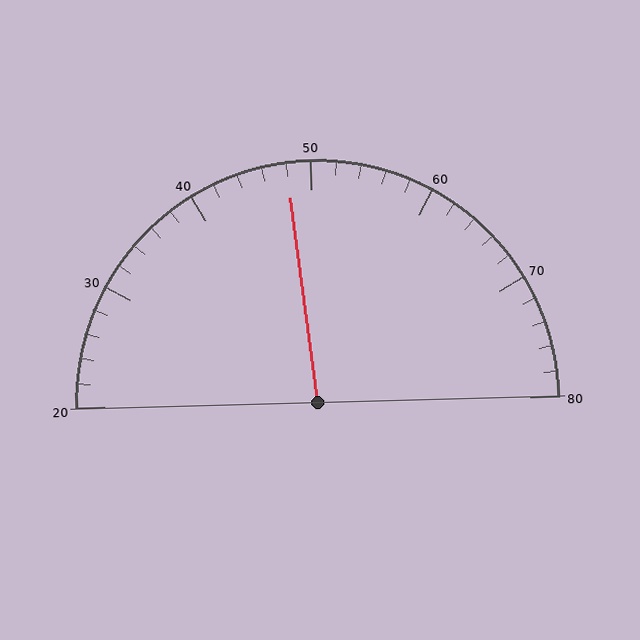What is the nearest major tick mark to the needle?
The nearest major tick mark is 50.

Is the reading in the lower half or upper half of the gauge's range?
The reading is in the lower half of the range (20 to 80).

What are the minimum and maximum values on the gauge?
The gauge ranges from 20 to 80.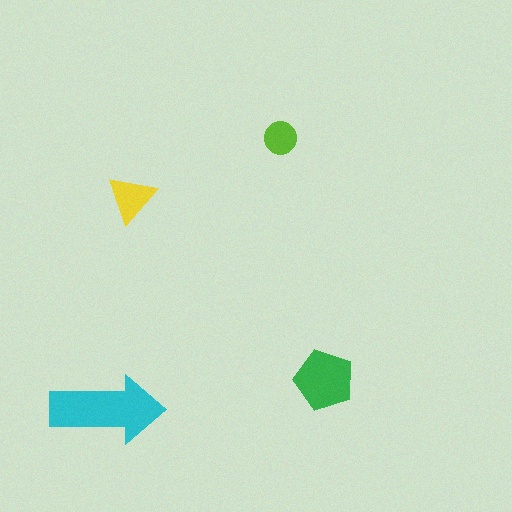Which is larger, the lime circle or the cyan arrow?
The cyan arrow.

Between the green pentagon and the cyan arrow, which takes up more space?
The cyan arrow.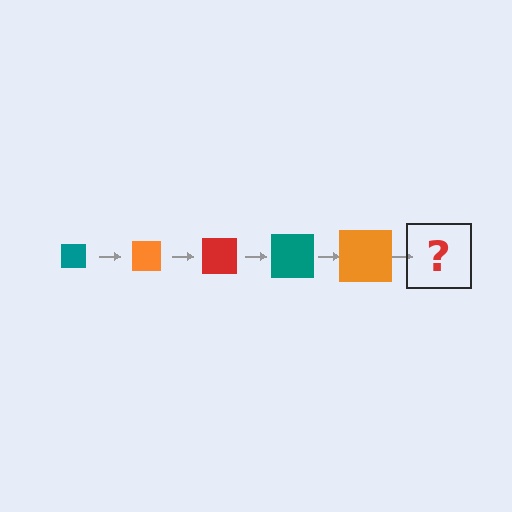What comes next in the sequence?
The next element should be a red square, larger than the previous one.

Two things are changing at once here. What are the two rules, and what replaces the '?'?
The two rules are that the square grows larger each step and the color cycles through teal, orange, and red. The '?' should be a red square, larger than the previous one.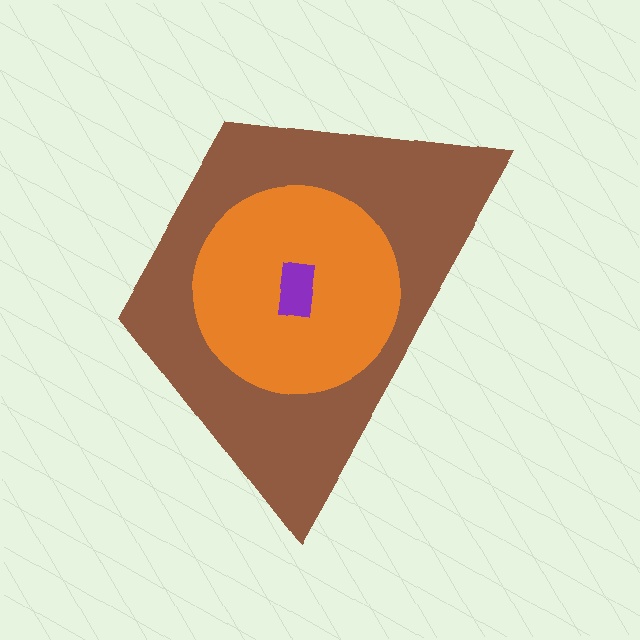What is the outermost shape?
The brown trapezoid.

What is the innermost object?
The purple rectangle.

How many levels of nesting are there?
3.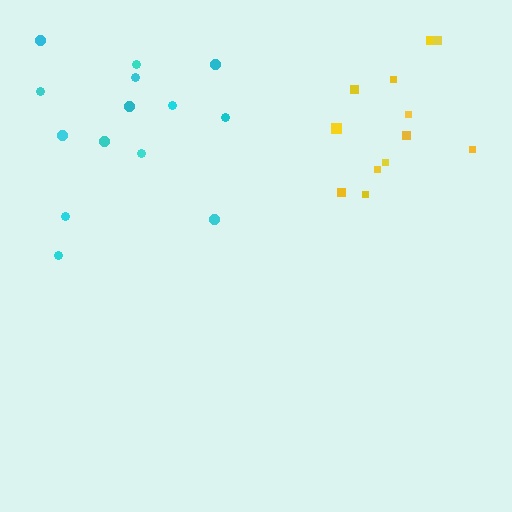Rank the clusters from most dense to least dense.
yellow, cyan.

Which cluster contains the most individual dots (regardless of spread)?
Cyan (14).